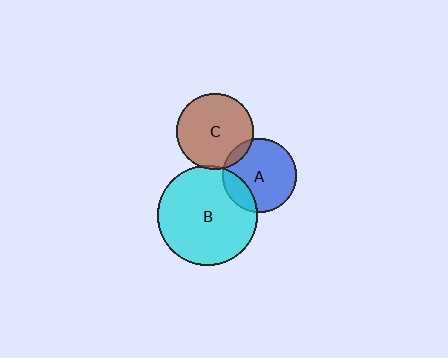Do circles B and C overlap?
Yes.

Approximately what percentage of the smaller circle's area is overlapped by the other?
Approximately 5%.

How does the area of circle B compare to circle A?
Approximately 1.8 times.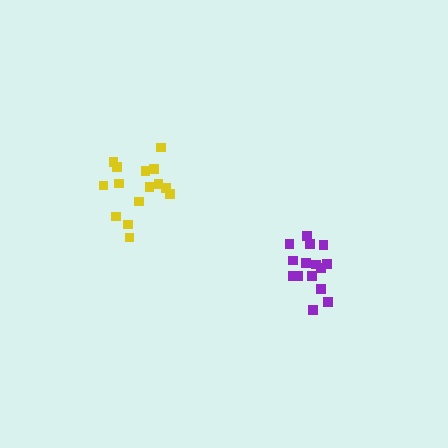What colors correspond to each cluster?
The clusters are colored: yellow, purple.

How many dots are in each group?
Group 1: 15 dots, Group 2: 15 dots (30 total).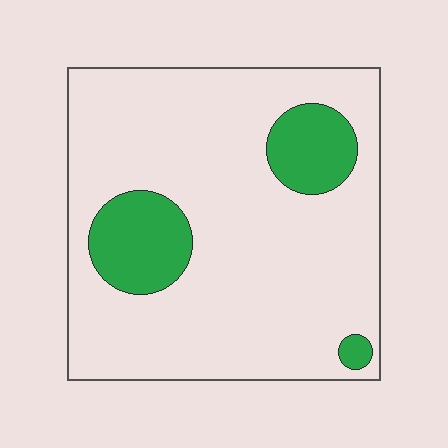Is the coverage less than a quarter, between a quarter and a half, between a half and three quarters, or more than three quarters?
Less than a quarter.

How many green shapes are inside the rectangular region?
3.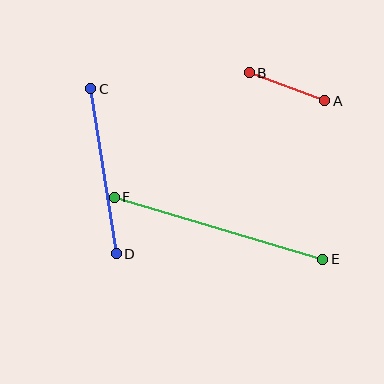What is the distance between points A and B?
The distance is approximately 80 pixels.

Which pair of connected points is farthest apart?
Points E and F are farthest apart.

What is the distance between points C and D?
The distance is approximately 167 pixels.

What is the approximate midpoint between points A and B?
The midpoint is at approximately (287, 87) pixels.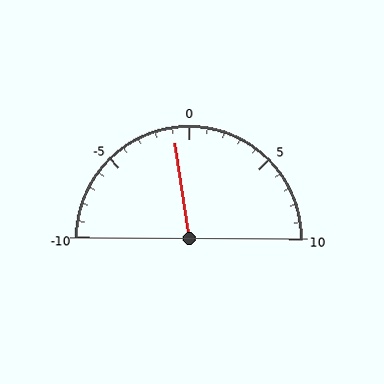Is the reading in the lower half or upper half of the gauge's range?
The reading is in the lower half of the range (-10 to 10).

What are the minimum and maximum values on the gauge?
The gauge ranges from -10 to 10.